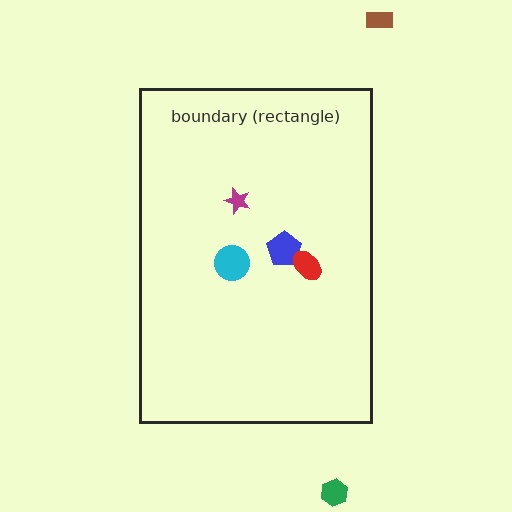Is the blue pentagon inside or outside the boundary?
Inside.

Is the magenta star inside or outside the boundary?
Inside.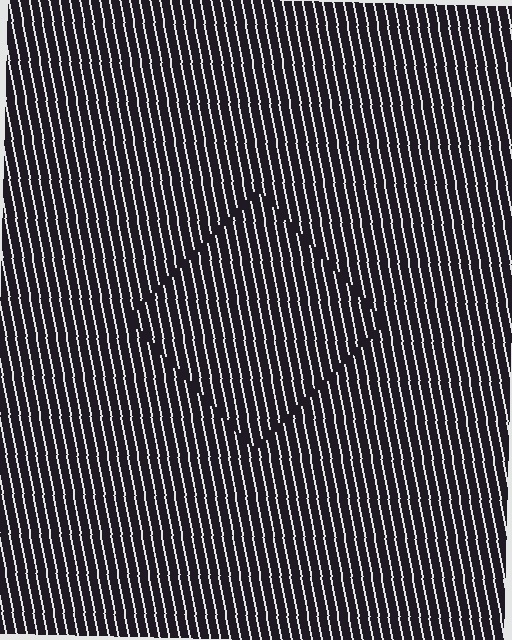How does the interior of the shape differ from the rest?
The interior of the shape contains the same grating, shifted by half a period — the contour is defined by the phase discontinuity where line-ends from the inner and outer gratings abut.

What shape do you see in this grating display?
An illusory square. The interior of the shape contains the same grating, shifted by half a period — the contour is defined by the phase discontinuity where line-ends from the inner and outer gratings abut.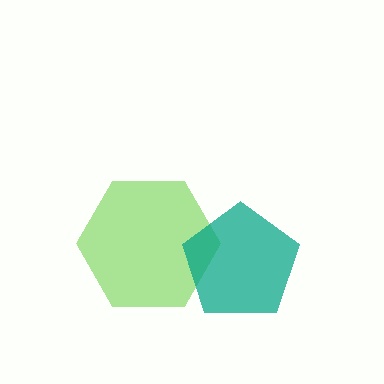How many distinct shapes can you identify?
There are 2 distinct shapes: a lime hexagon, a teal pentagon.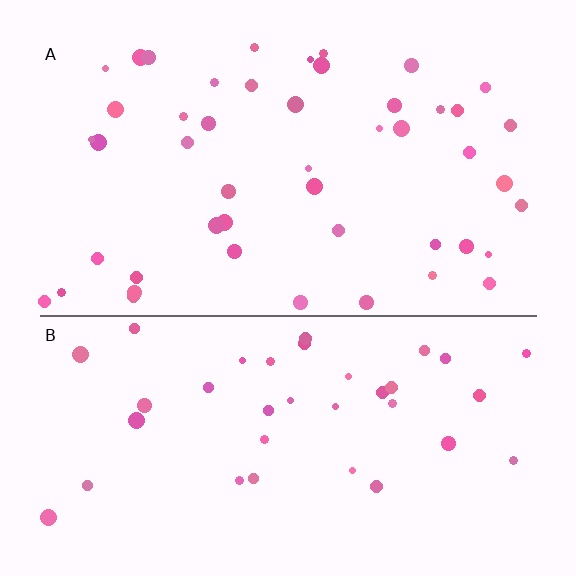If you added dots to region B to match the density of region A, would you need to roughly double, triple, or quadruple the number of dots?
Approximately double.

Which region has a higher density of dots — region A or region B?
A (the top).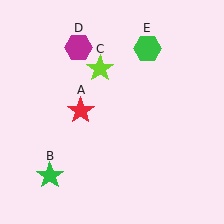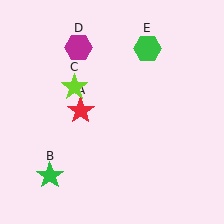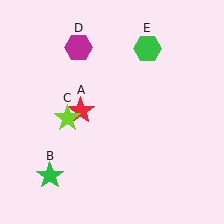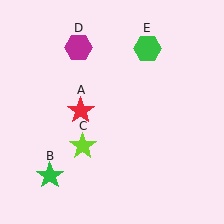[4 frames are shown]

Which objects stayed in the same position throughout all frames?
Red star (object A) and green star (object B) and magenta hexagon (object D) and green hexagon (object E) remained stationary.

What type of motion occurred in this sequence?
The lime star (object C) rotated counterclockwise around the center of the scene.